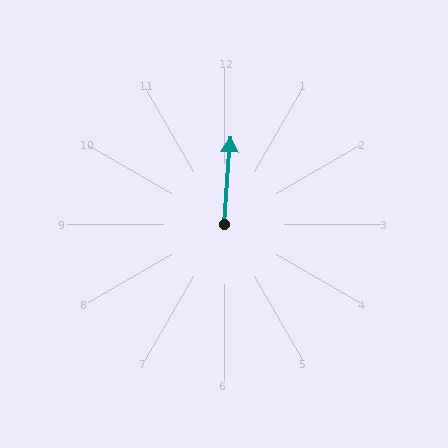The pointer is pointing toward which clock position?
Roughly 12 o'clock.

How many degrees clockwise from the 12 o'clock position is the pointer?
Approximately 4 degrees.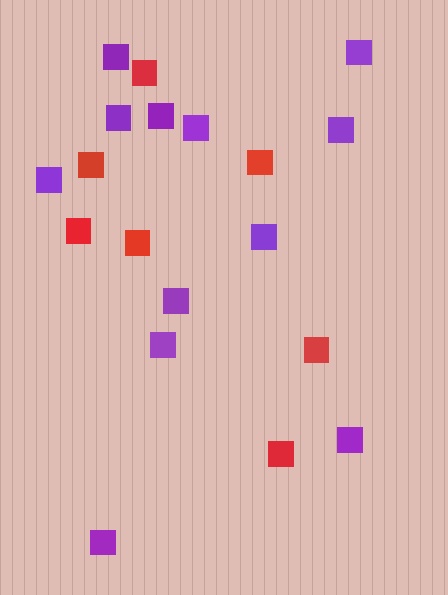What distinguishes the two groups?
There are 2 groups: one group of purple squares (12) and one group of red squares (7).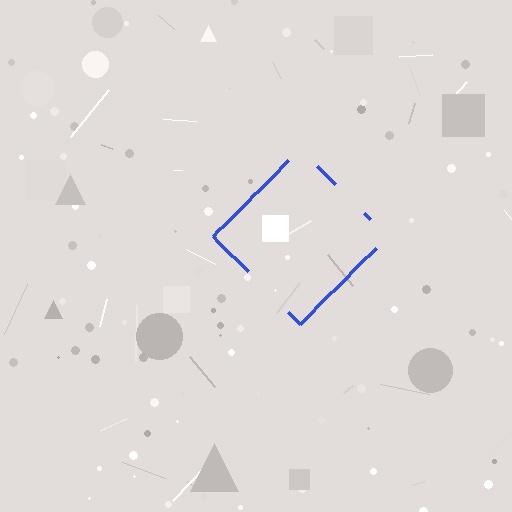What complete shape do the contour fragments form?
The contour fragments form a diamond.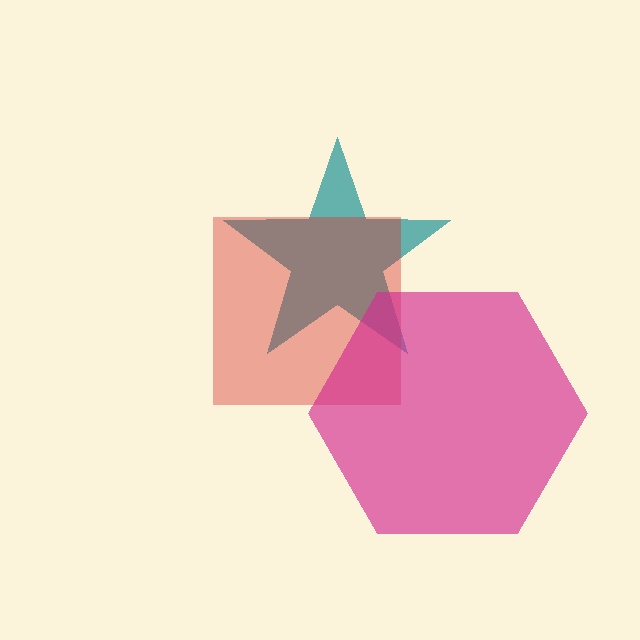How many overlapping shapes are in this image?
There are 3 overlapping shapes in the image.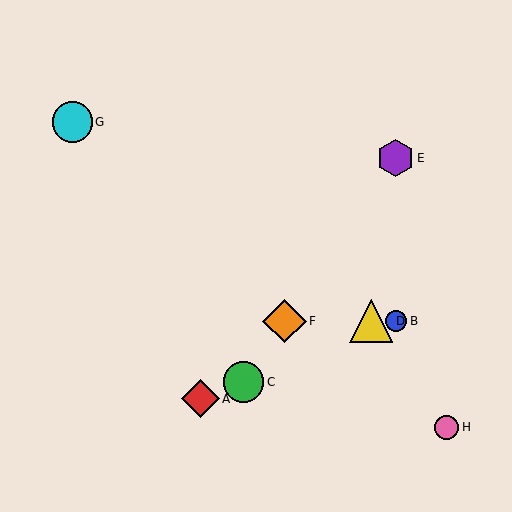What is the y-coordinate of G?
Object G is at y≈122.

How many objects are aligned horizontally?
3 objects (B, D, F) are aligned horizontally.